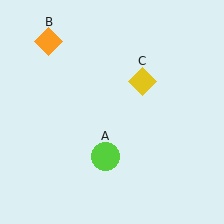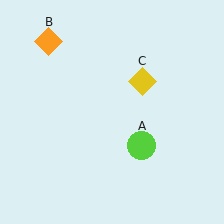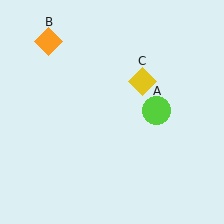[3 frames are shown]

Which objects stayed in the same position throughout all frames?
Orange diamond (object B) and yellow diamond (object C) remained stationary.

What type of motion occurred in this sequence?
The lime circle (object A) rotated counterclockwise around the center of the scene.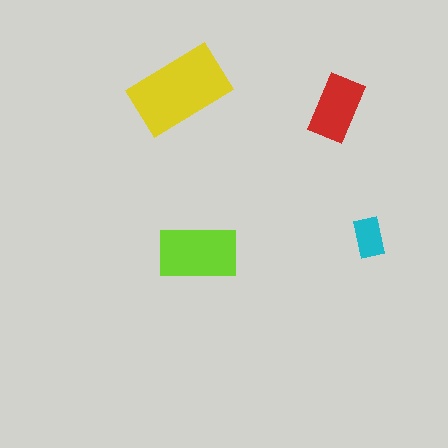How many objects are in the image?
There are 4 objects in the image.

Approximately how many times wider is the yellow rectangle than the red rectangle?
About 1.5 times wider.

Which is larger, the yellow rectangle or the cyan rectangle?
The yellow one.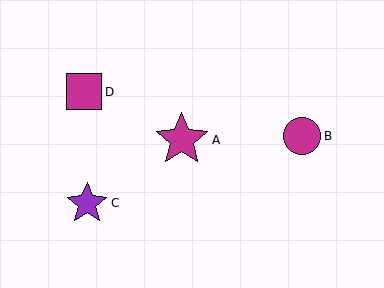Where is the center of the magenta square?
The center of the magenta square is at (84, 92).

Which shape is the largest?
The magenta star (labeled A) is the largest.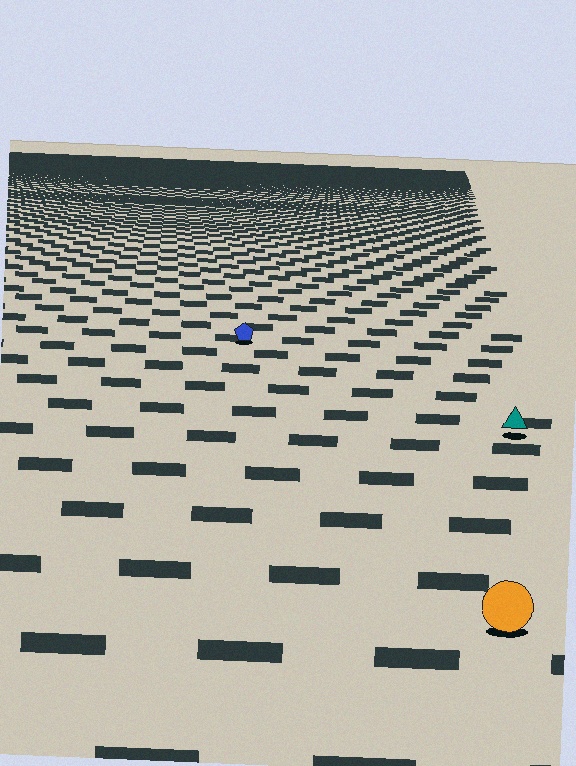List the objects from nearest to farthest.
From nearest to farthest: the orange circle, the teal triangle, the blue pentagon.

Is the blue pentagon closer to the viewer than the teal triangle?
No. The teal triangle is closer — you can tell from the texture gradient: the ground texture is coarser near it.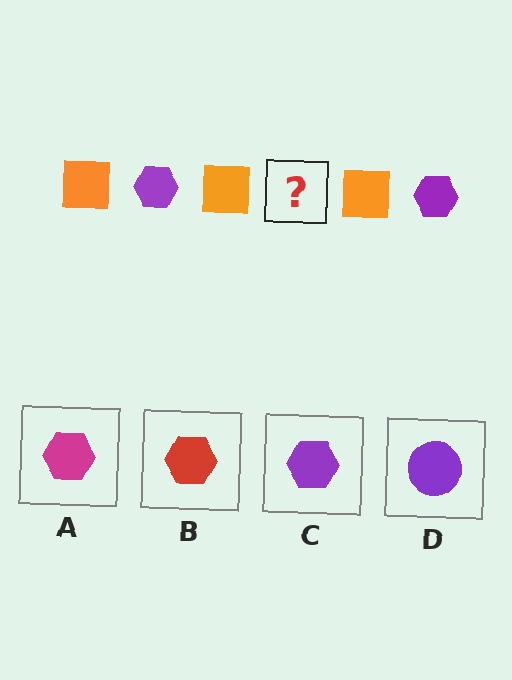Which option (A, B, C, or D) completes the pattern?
C.